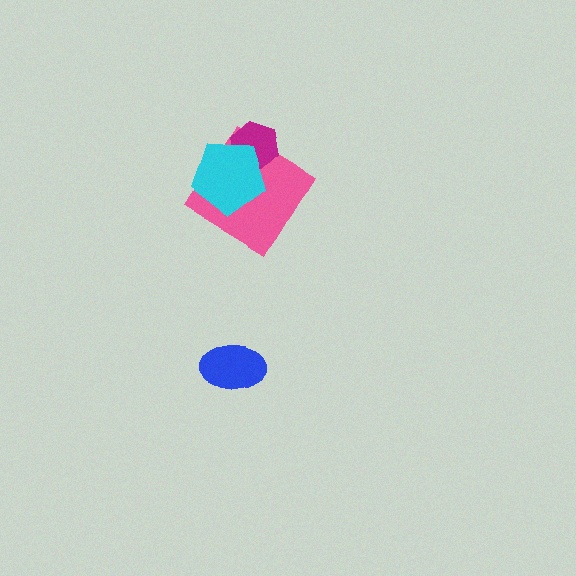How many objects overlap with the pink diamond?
2 objects overlap with the pink diamond.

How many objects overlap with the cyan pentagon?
2 objects overlap with the cyan pentagon.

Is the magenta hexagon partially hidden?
Yes, it is partially covered by another shape.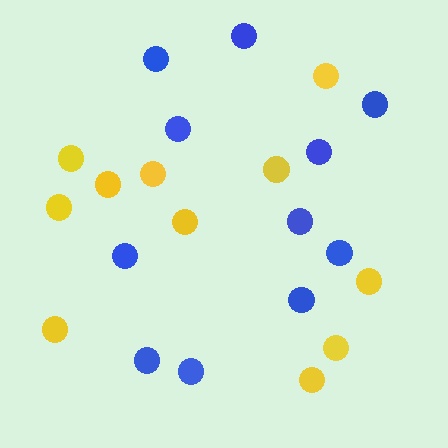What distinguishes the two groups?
There are 2 groups: one group of yellow circles (11) and one group of blue circles (11).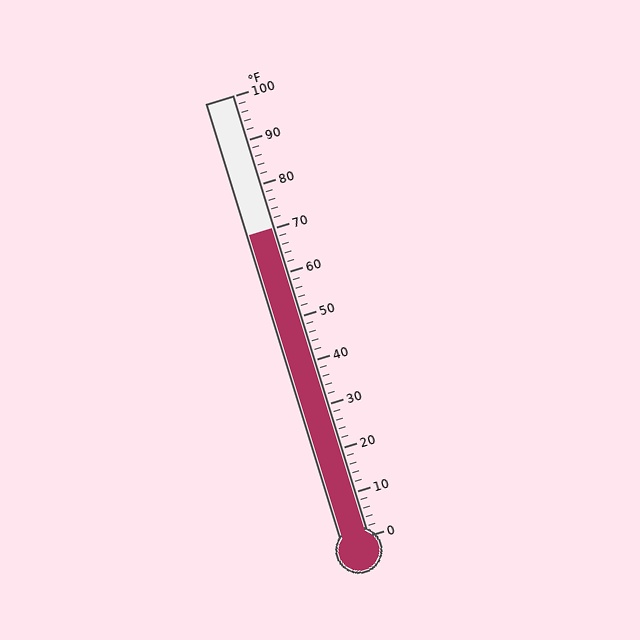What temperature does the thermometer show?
The thermometer shows approximately 70°F.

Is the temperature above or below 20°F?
The temperature is above 20°F.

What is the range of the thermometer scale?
The thermometer scale ranges from 0°F to 100°F.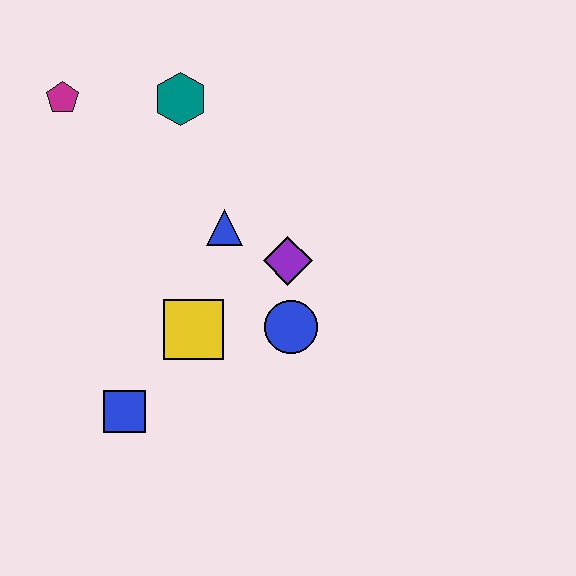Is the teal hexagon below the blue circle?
No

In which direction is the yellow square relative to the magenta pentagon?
The yellow square is below the magenta pentagon.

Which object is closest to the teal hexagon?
The magenta pentagon is closest to the teal hexagon.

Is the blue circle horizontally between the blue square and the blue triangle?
No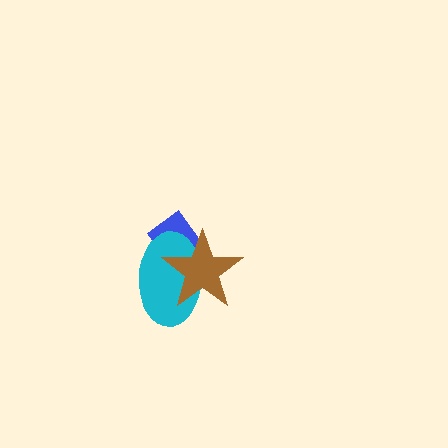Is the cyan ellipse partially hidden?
Yes, it is partially covered by another shape.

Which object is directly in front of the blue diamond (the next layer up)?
The cyan ellipse is directly in front of the blue diamond.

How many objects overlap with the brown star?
2 objects overlap with the brown star.